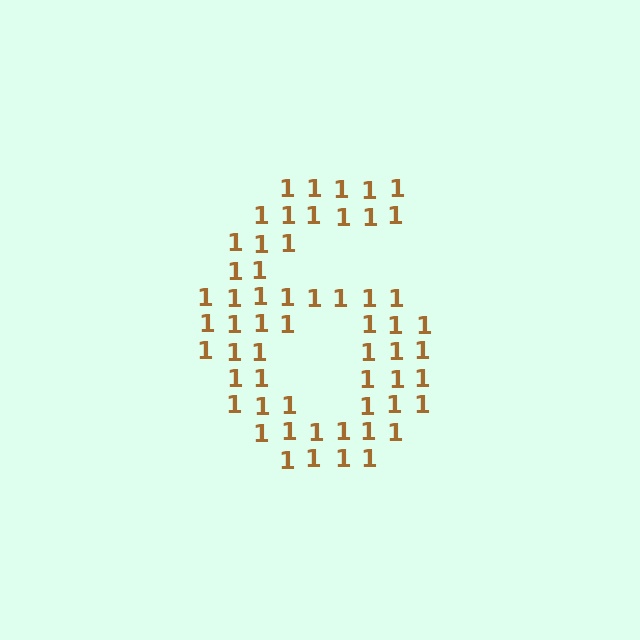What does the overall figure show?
The overall figure shows the digit 6.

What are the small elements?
The small elements are digit 1's.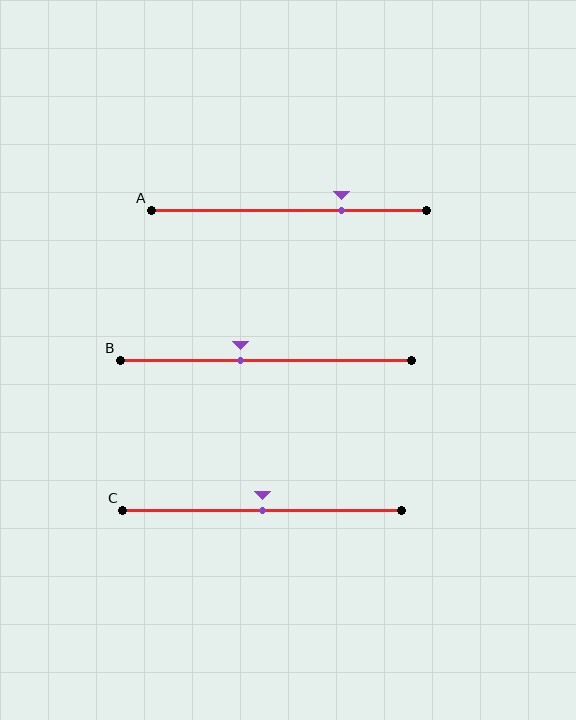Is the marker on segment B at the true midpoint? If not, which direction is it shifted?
No, the marker on segment B is shifted to the left by about 9% of the segment length.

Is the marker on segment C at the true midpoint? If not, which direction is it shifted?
Yes, the marker on segment C is at the true midpoint.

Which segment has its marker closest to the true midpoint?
Segment C has its marker closest to the true midpoint.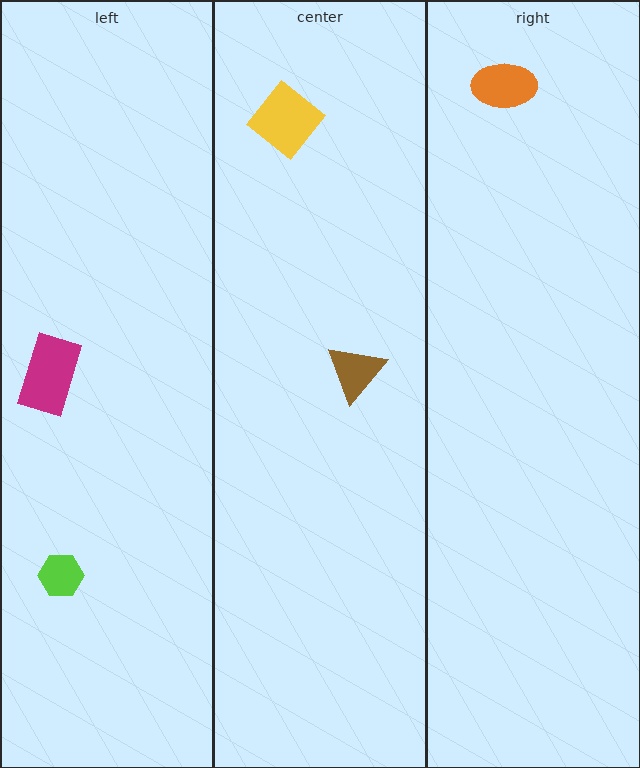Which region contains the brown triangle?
The center region.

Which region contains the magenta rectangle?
The left region.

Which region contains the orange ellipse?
The right region.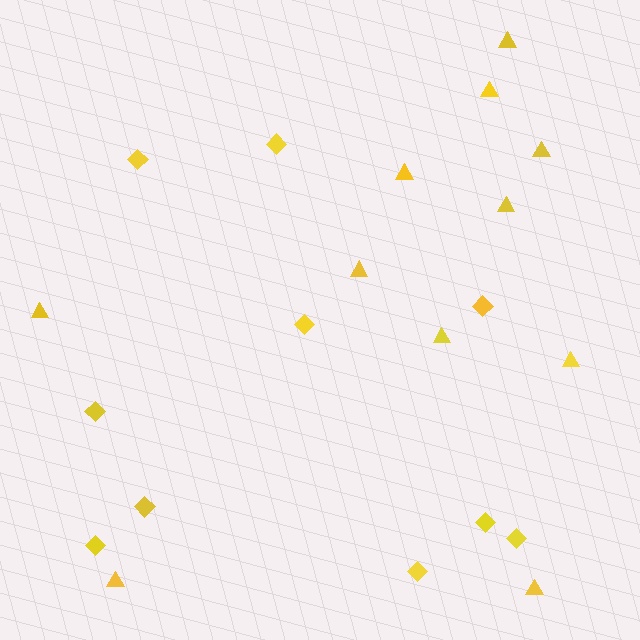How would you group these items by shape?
There are 2 groups: one group of diamonds (10) and one group of triangles (11).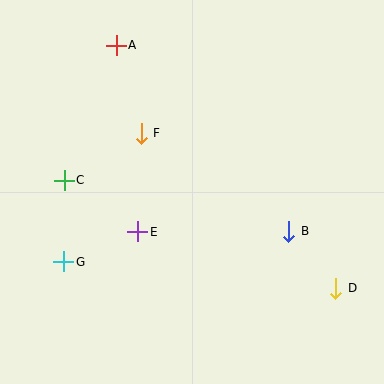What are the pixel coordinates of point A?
Point A is at (116, 45).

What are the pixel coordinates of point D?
Point D is at (336, 288).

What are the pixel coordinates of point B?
Point B is at (289, 231).